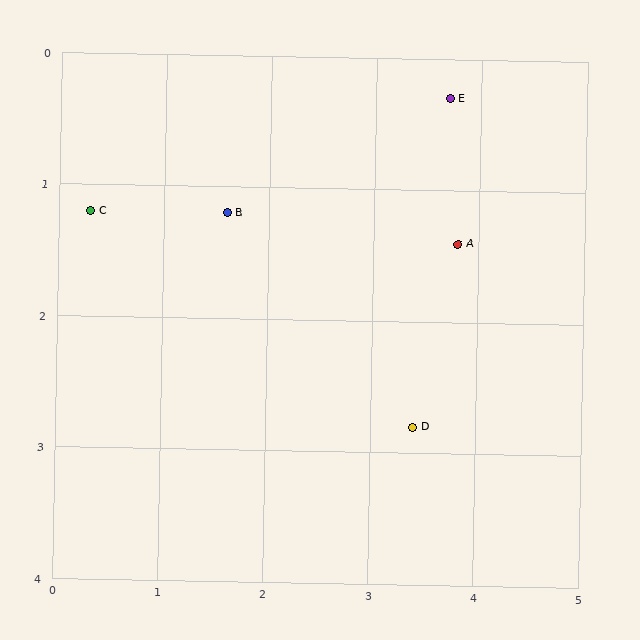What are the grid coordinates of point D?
Point D is at approximately (3.4, 2.8).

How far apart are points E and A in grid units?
Points E and A are about 1.1 grid units apart.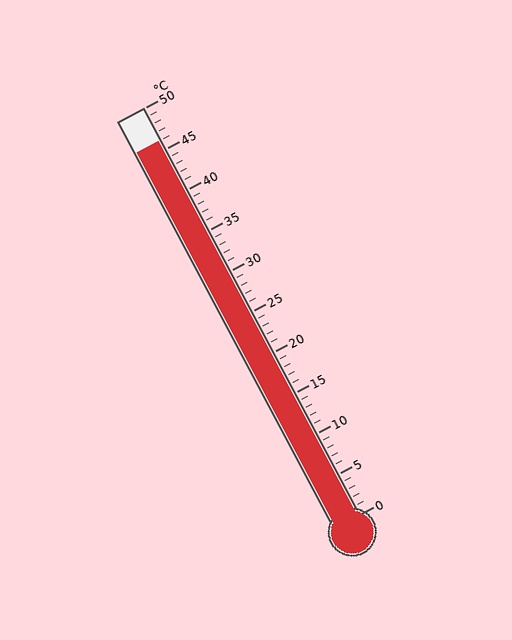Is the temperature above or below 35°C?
The temperature is above 35°C.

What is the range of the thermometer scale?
The thermometer scale ranges from 0°C to 50°C.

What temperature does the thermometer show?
The thermometer shows approximately 46°C.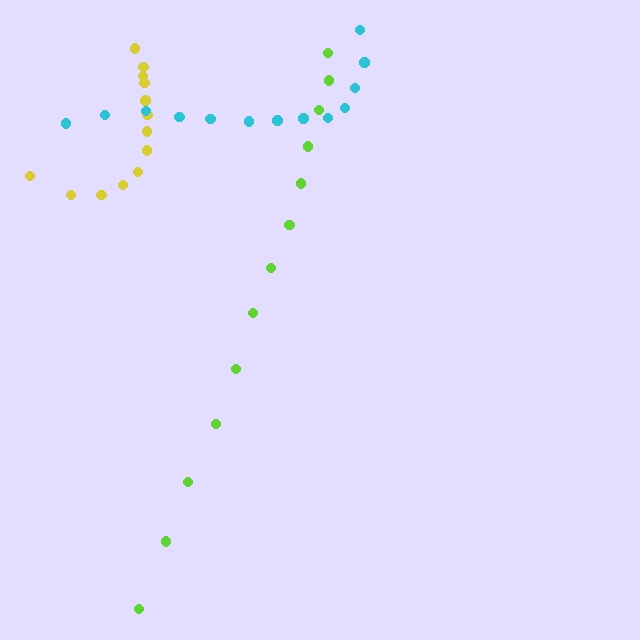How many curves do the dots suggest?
There are 3 distinct paths.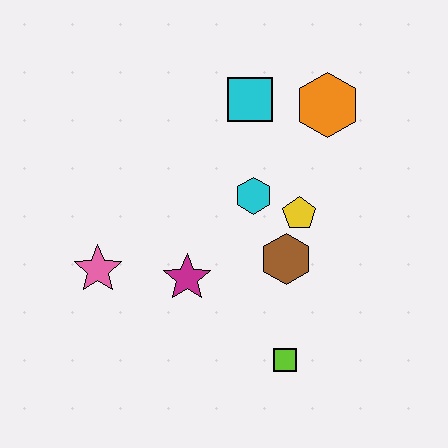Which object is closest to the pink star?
The magenta star is closest to the pink star.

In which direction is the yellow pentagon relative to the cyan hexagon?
The yellow pentagon is to the right of the cyan hexagon.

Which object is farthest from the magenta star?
The orange hexagon is farthest from the magenta star.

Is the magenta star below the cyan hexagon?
Yes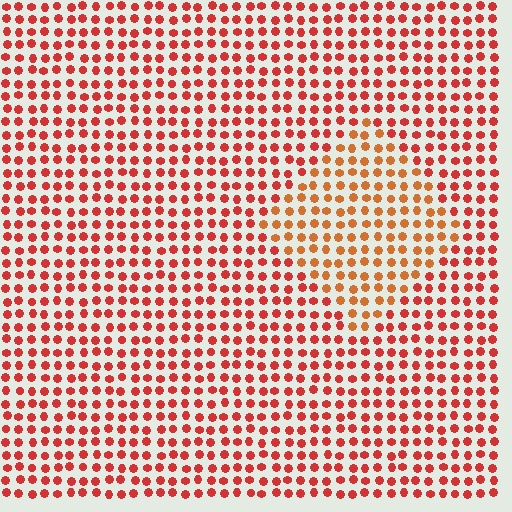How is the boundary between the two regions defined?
The boundary is defined purely by a slight shift in hue (about 25 degrees). Spacing, size, and orientation are identical on both sides.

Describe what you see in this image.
The image is filled with small red elements in a uniform arrangement. A diamond-shaped region is visible where the elements are tinted to a slightly different hue, forming a subtle color boundary.